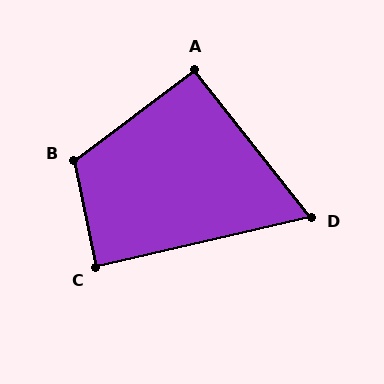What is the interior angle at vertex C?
Approximately 89 degrees (approximately right).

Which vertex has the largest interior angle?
B, at approximately 115 degrees.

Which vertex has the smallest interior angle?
D, at approximately 65 degrees.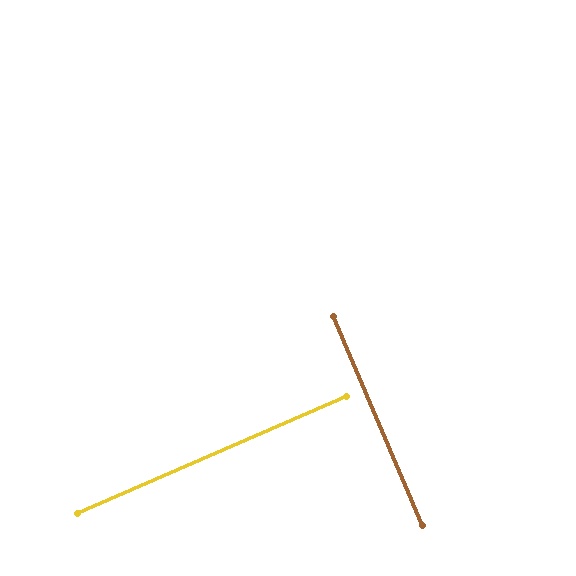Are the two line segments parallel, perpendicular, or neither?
Perpendicular — they meet at approximately 89°.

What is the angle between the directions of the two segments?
Approximately 89 degrees.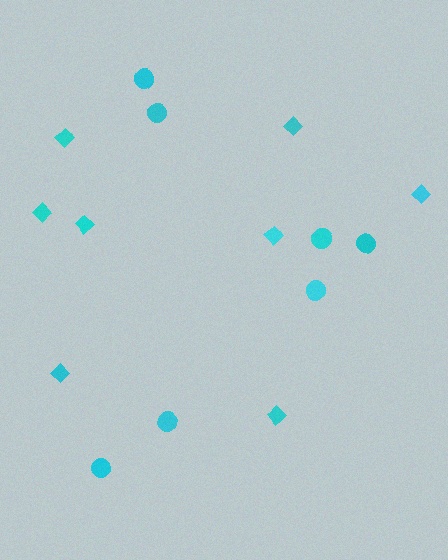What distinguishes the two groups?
There are 2 groups: one group of circles (7) and one group of diamonds (8).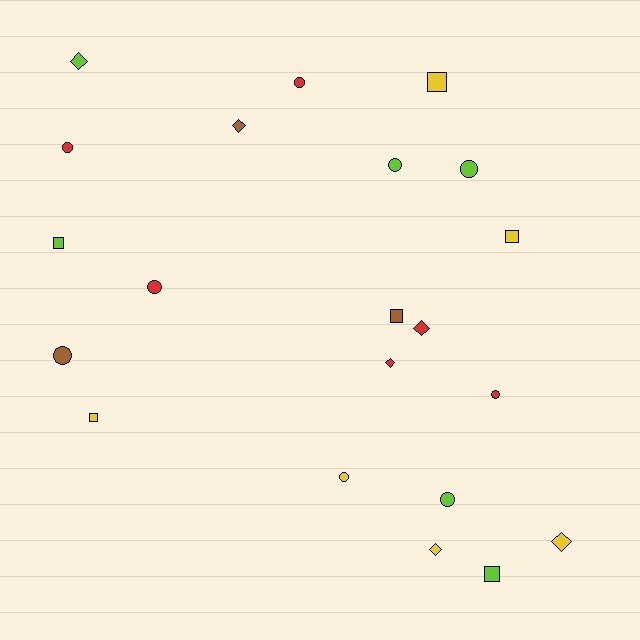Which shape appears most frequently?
Circle, with 9 objects.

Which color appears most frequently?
Red, with 6 objects.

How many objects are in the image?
There are 21 objects.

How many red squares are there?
There are no red squares.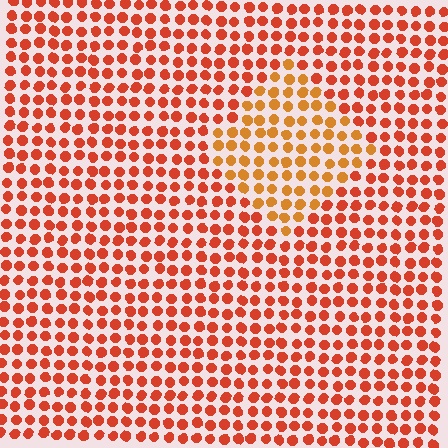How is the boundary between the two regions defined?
The boundary is defined purely by a slight shift in hue (about 25 degrees). Spacing, size, and orientation are identical on both sides.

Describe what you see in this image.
The image is filled with small red elements in a uniform arrangement. A diamond-shaped region is visible where the elements are tinted to a slightly different hue, forming a subtle color boundary.